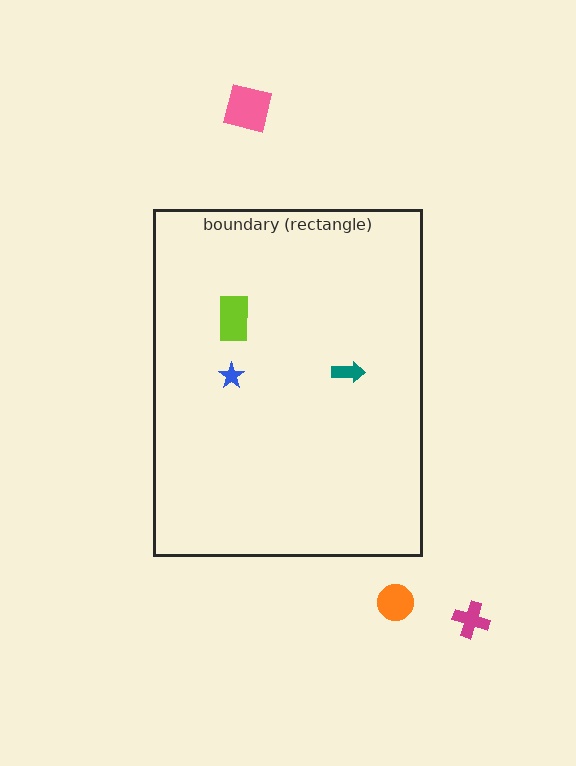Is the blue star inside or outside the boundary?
Inside.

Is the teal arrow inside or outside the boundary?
Inside.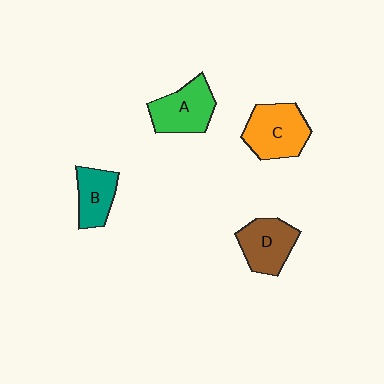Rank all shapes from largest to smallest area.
From largest to smallest: C (orange), A (green), D (brown), B (teal).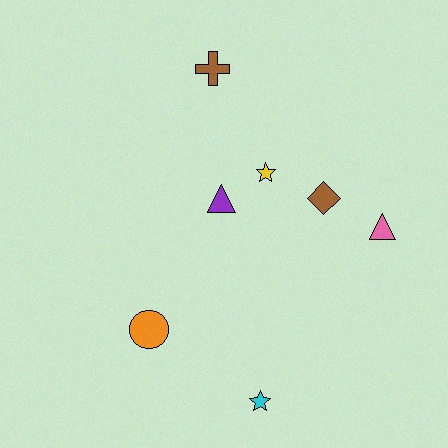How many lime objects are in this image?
There are no lime objects.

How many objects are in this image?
There are 7 objects.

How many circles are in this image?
There is 1 circle.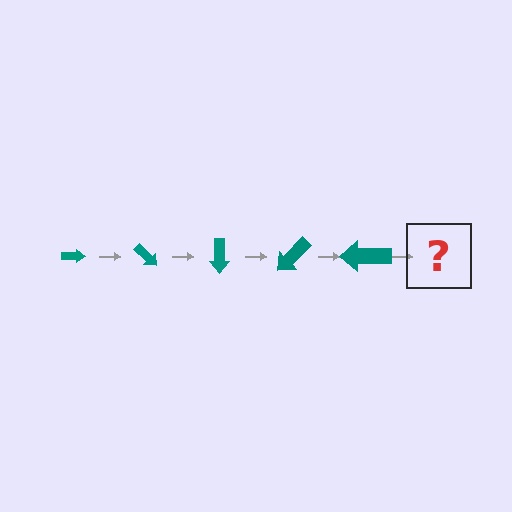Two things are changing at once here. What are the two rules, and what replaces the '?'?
The two rules are that the arrow grows larger each step and it rotates 45 degrees each step. The '?' should be an arrow, larger than the previous one and rotated 225 degrees from the start.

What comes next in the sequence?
The next element should be an arrow, larger than the previous one and rotated 225 degrees from the start.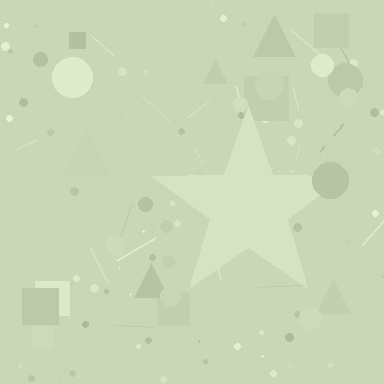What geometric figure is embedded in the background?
A star is embedded in the background.